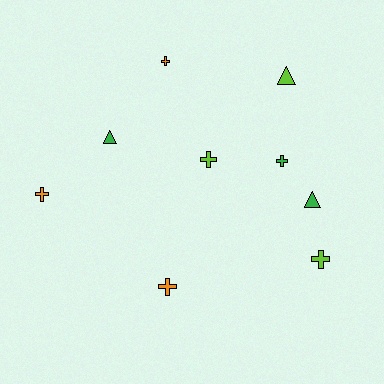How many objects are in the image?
There are 9 objects.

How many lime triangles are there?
There is 1 lime triangle.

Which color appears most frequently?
Orange, with 3 objects.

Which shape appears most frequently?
Cross, with 6 objects.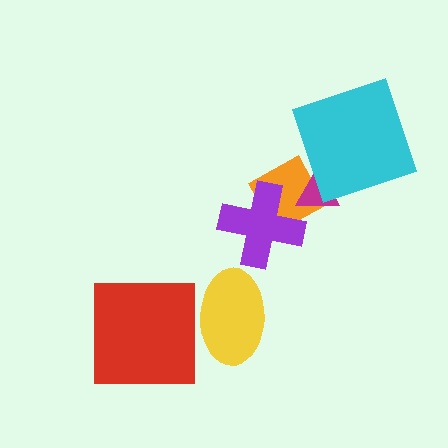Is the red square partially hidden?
No, no other shape covers it.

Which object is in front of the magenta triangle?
The cyan square is in front of the magenta triangle.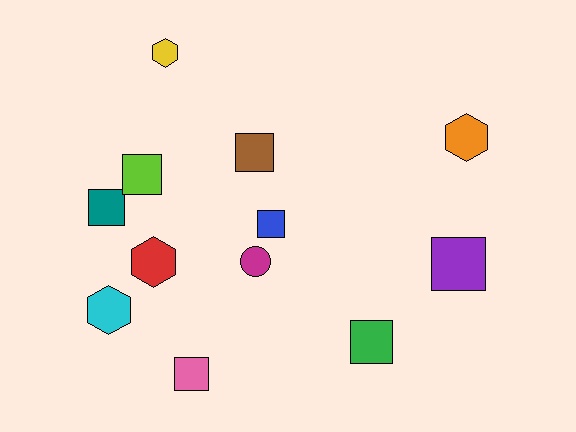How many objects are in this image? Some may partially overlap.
There are 12 objects.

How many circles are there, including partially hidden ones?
There is 1 circle.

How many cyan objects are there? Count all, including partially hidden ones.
There is 1 cyan object.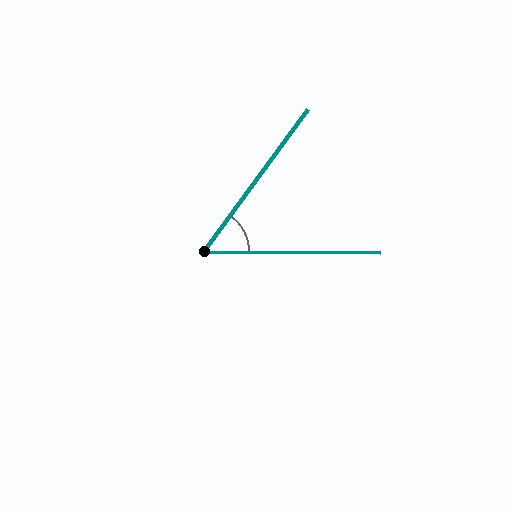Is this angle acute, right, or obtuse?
It is acute.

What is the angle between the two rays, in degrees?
Approximately 54 degrees.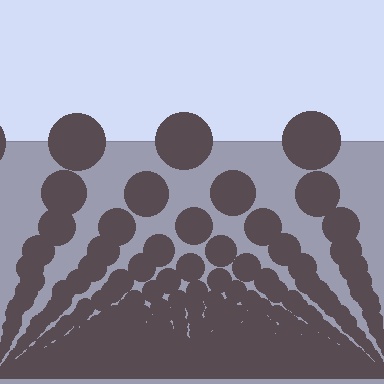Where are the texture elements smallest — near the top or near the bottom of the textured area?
Near the bottom.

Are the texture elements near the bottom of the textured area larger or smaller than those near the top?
Smaller. The gradient is inverted — elements near the bottom are smaller and denser.